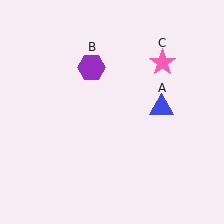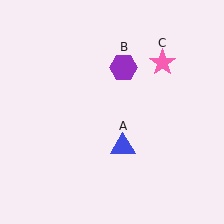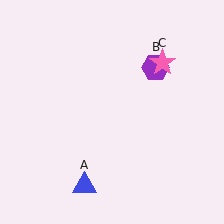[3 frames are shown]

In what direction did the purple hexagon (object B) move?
The purple hexagon (object B) moved right.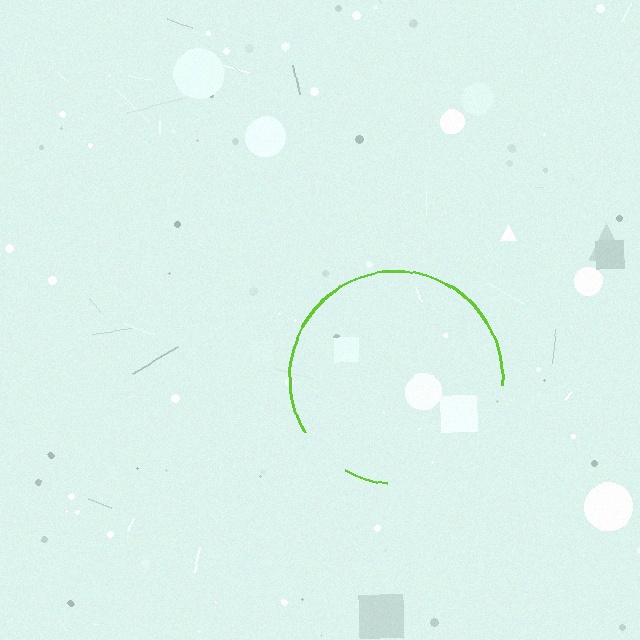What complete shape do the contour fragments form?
The contour fragments form a circle.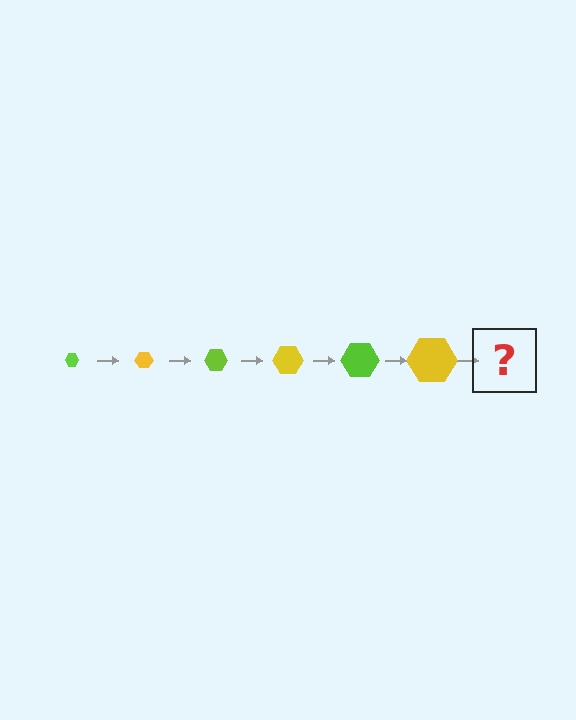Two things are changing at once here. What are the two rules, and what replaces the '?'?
The two rules are that the hexagon grows larger each step and the color cycles through lime and yellow. The '?' should be a lime hexagon, larger than the previous one.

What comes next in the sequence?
The next element should be a lime hexagon, larger than the previous one.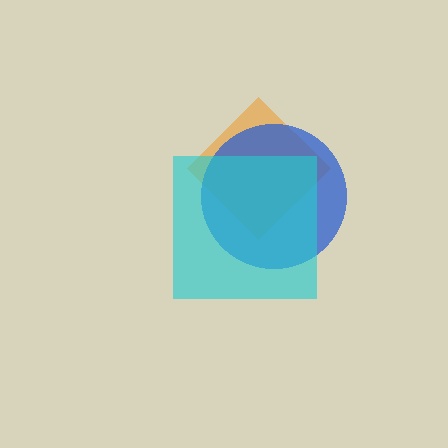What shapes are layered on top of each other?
The layered shapes are: an orange diamond, a blue circle, a cyan square.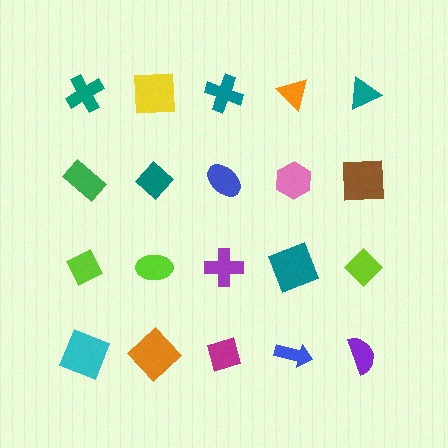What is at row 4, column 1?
A cyan square.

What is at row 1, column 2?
A yellow square.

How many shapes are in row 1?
5 shapes.